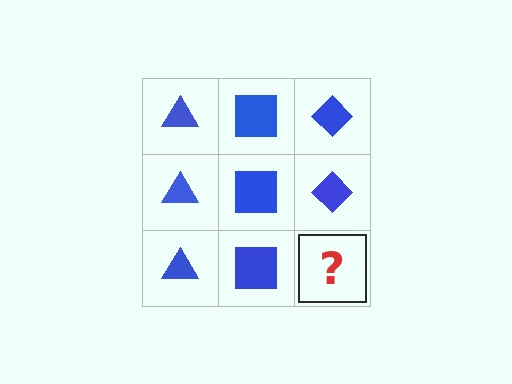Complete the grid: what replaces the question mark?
The question mark should be replaced with a blue diamond.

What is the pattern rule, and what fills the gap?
The rule is that each column has a consistent shape. The gap should be filled with a blue diamond.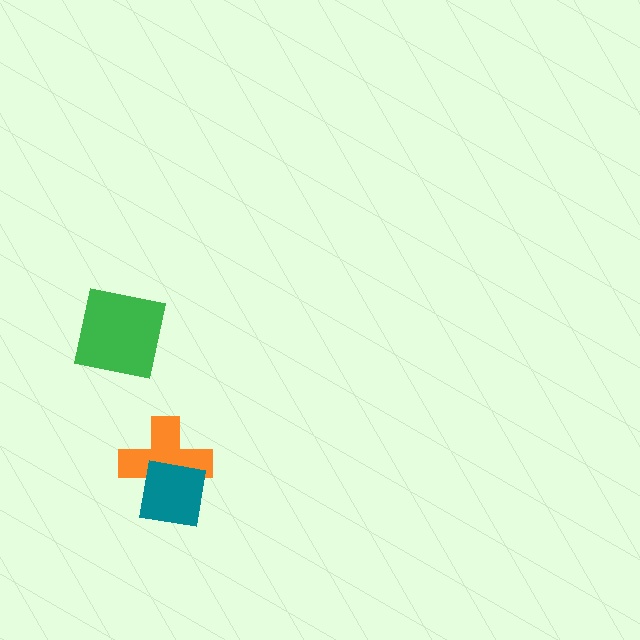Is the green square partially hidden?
No, no other shape covers it.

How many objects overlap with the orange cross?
1 object overlaps with the orange cross.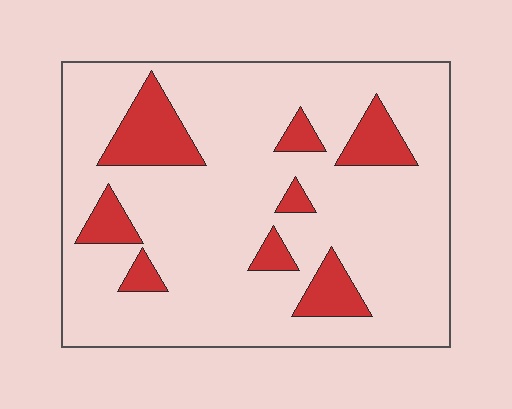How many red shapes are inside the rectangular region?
8.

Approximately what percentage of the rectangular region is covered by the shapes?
Approximately 15%.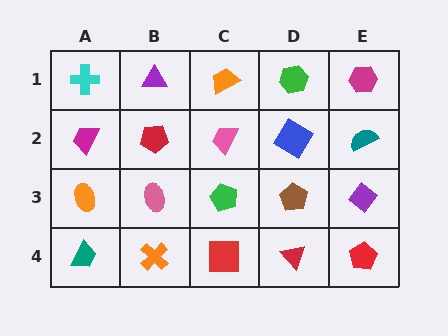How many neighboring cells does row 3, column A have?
3.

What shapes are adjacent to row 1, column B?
A red pentagon (row 2, column B), a cyan cross (row 1, column A), an orange trapezoid (row 1, column C).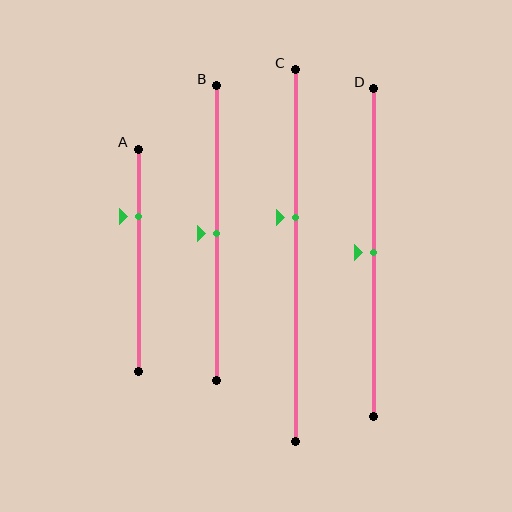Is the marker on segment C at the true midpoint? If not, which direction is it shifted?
No, the marker on segment C is shifted upward by about 10% of the segment length.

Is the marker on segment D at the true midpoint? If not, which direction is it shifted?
Yes, the marker on segment D is at the true midpoint.